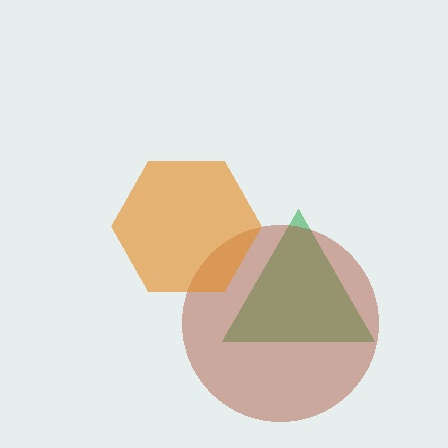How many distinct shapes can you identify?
There are 3 distinct shapes: a green triangle, a brown circle, an orange hexagon.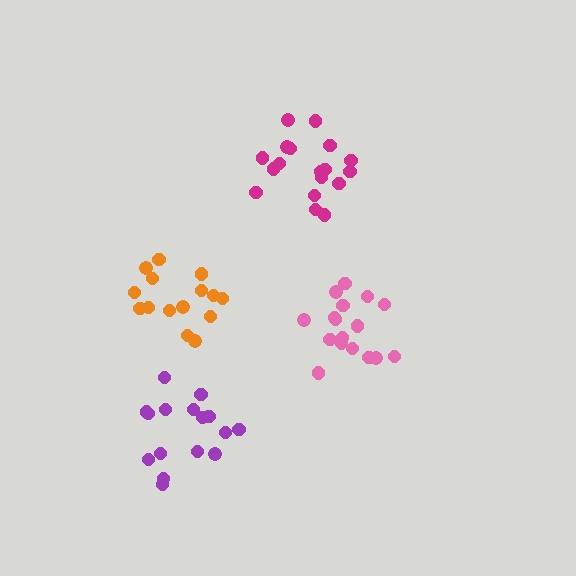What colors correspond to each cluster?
The clusters are colored: purple, orange, pink, magenta.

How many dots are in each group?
Group 1: 16 dots, Group 2: 15 dots, Group 3: 17 dots, Group 4: 18 dots (66 total).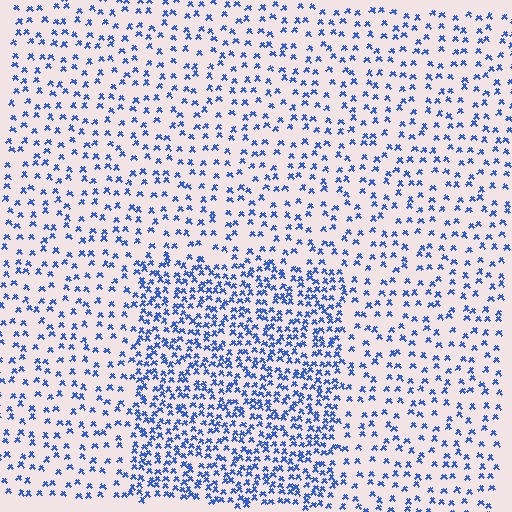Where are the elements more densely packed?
The elements are more densely packed inside the rectangle boundary.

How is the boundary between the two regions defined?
The boundary is defined by a change in element density (approximately 2.2x ratio). All elements are the same color, size, and shape.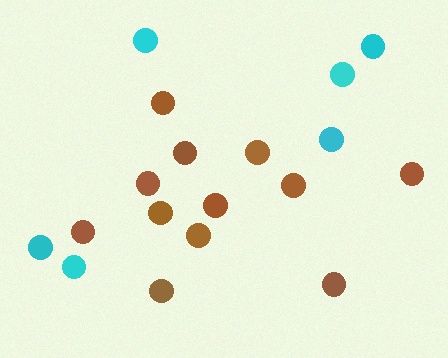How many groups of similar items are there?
There are 2 groups: one group of brown circles (12) and one group of cyan circles (6).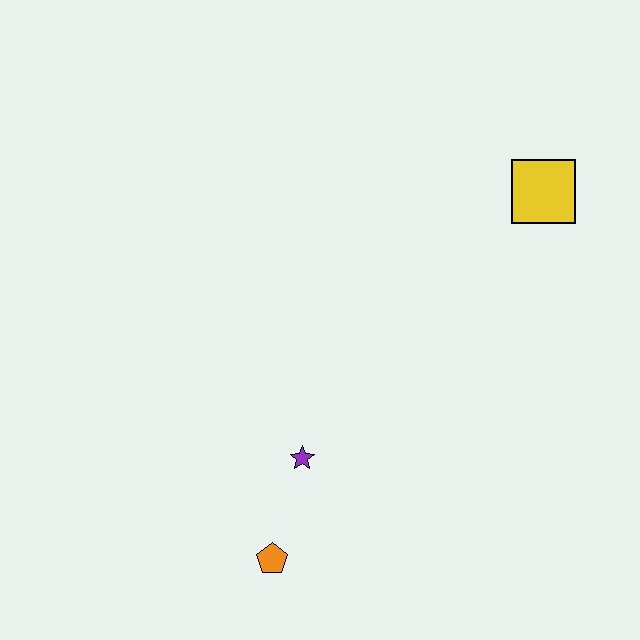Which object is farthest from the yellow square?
The orange pentagon is farthest from the yellow square.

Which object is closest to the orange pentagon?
The purple star is closest to the orange pentagon.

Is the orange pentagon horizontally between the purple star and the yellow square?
No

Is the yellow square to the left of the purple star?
No